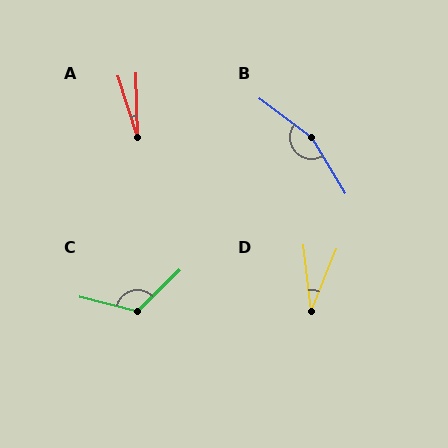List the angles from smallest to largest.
A (16°), D (29°), C (121°), B (158°).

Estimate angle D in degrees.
Approximately 29 degrees.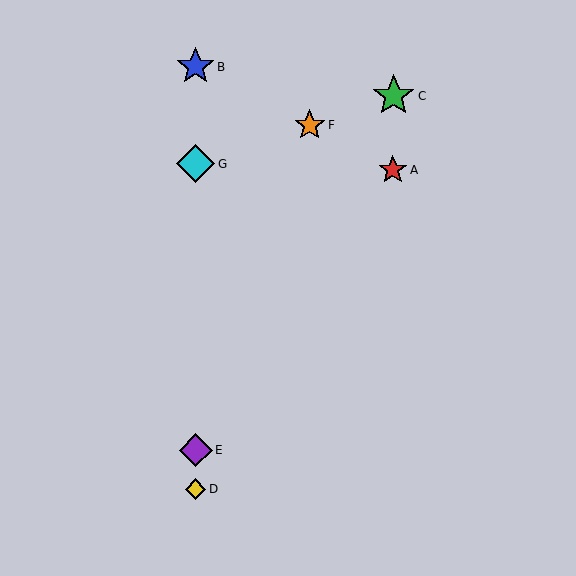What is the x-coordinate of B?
Object B is at x≈196.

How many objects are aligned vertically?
4 objects (B, D, E, G) are aligned vertically.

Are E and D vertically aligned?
Yes, both are at x≈196.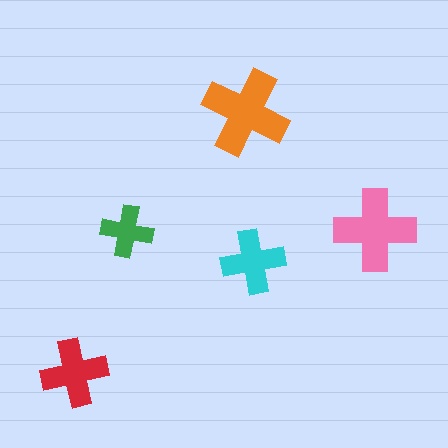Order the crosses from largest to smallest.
the orange one, the pink one, the red one, the cyan one, the green one.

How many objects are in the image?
There are 5 objects in the image.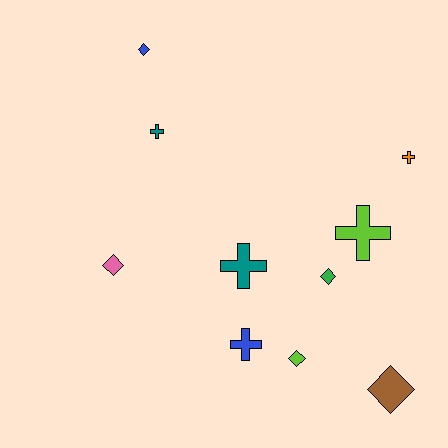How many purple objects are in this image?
There are no purple objects.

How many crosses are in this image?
There are 5 crosses.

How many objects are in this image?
There are 10 objects.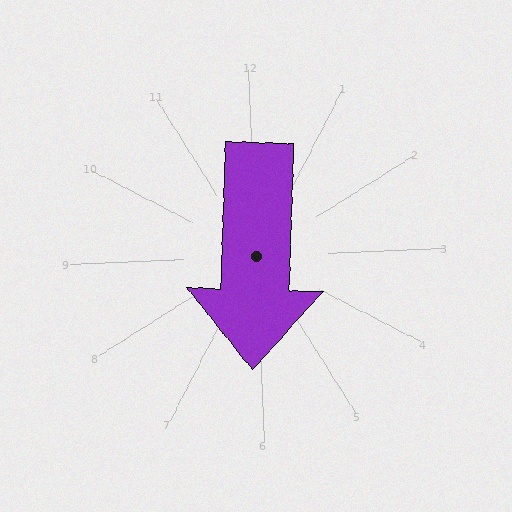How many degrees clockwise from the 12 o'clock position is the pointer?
Approximately 184 degrees.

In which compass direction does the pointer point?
South.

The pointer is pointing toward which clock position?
Roughly 6 o'clock.